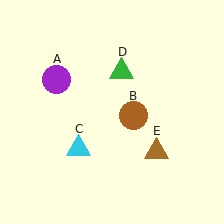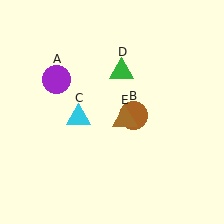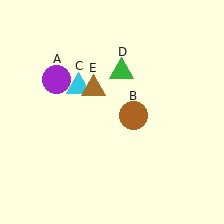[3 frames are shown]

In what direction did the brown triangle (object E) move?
The brown triangle (object E) moved up and to the left.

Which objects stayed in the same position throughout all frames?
Purple circle (object A) and brown circle (object B) and green triangle (object D) remained stationary.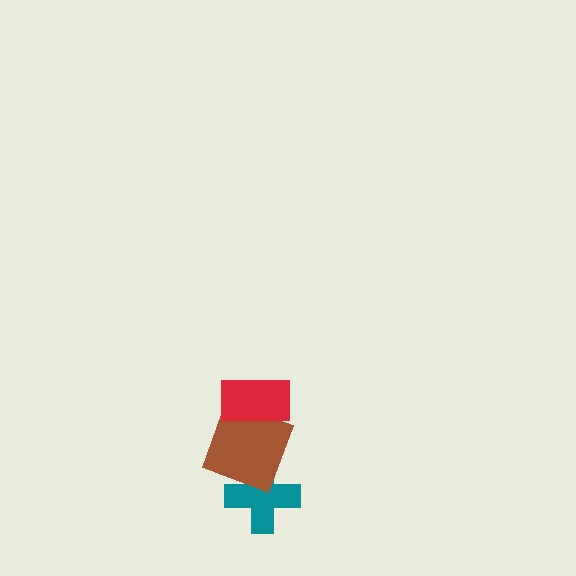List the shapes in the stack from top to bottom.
From top to bottom: the red rectangle, the brown square, the teal cross.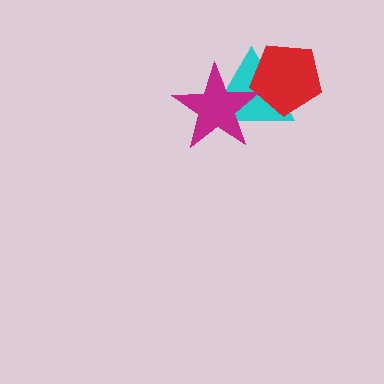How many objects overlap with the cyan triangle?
2 objects overlap with the cyan triangle.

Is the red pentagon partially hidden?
Yes, it is partially covered by another shape.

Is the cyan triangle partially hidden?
Yes, it is partially covered by another shape.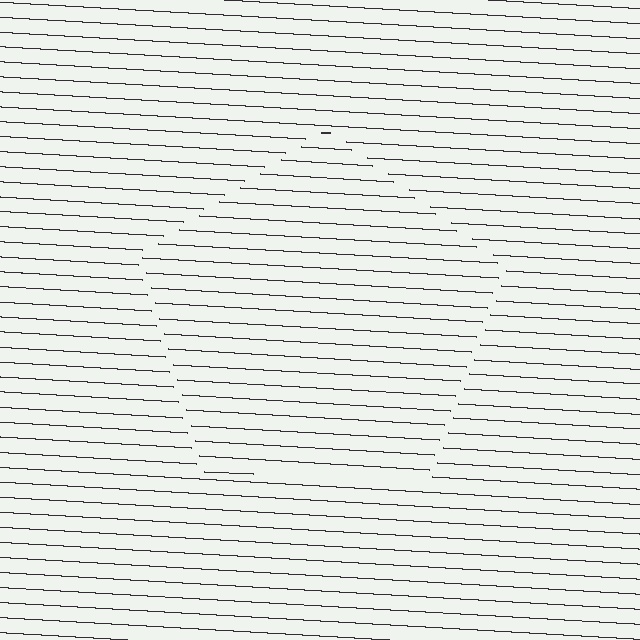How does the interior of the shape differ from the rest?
The interior of the shape contains the same grating, shifted by half a period — the contour is defined by the phase discontinuity where line-ends from the inner and outer gratings abut.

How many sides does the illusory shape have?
5 sides — the line-ends trace a pentagon.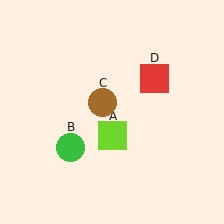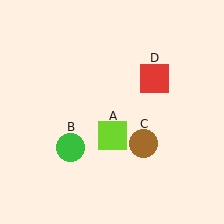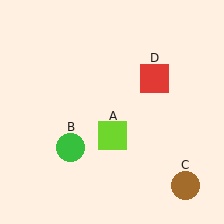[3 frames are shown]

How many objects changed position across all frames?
1 object changed position: brown circle (object C).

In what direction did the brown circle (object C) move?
The brown circle (object C) moved down and to the right.